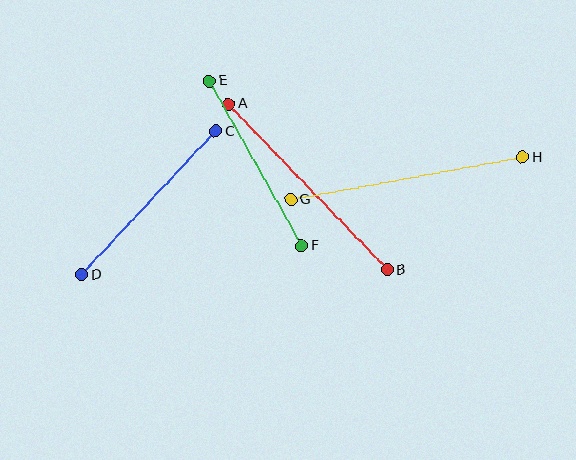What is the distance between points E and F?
The distance is approximately 189 pixels.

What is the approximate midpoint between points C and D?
The midpoint is at approximately (149, 203) pixels.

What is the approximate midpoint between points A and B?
The midpoint is at approximately (308, 187) pixels.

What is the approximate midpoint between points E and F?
The midpoint is at approximately (255, 163) pixels.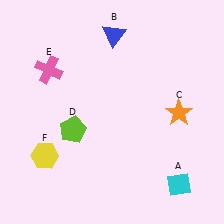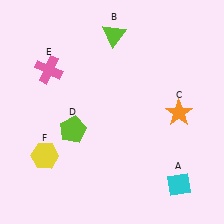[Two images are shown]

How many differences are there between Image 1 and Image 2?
There is 1 difference between the two images.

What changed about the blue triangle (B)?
In Image 1, B is blue. In Image 2, it changed to lime.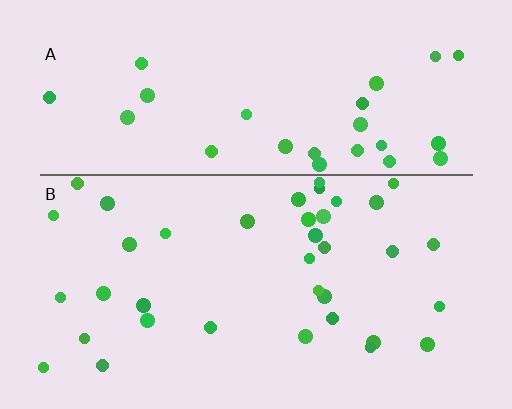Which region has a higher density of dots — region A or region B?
B (the bottom).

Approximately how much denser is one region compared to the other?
Approximately 1.3× — region B over region A.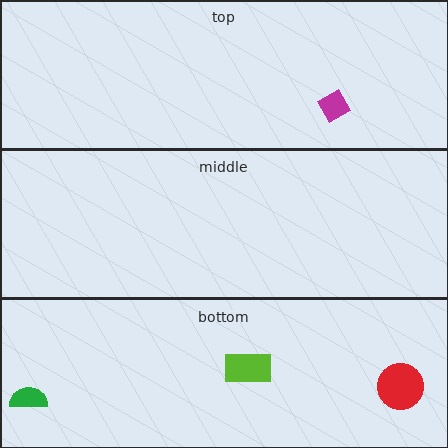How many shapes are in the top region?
1.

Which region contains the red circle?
The bottom region.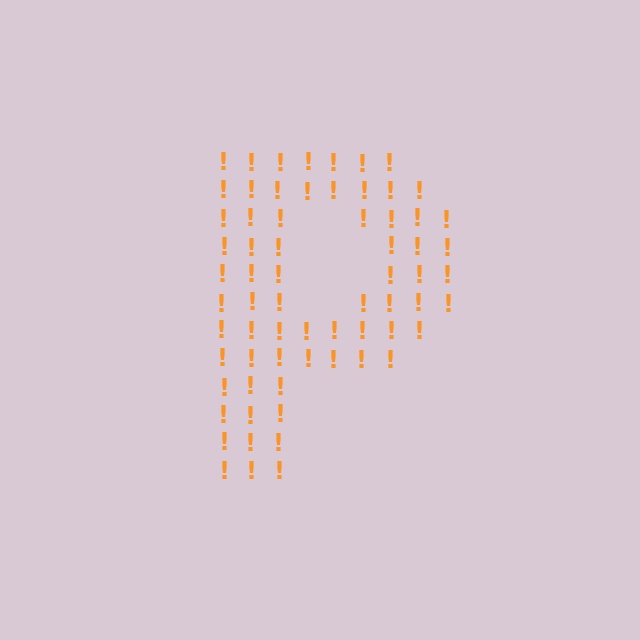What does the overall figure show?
The overall figure shows the letter P.